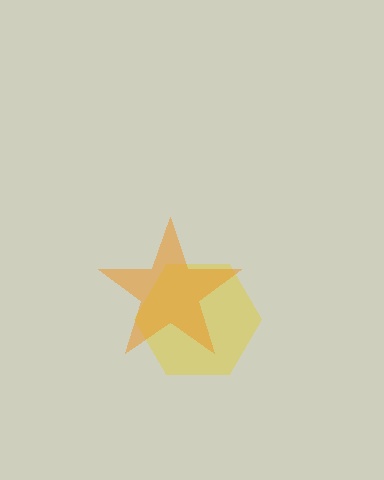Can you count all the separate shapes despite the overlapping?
Yes, there are 2 separate shapes.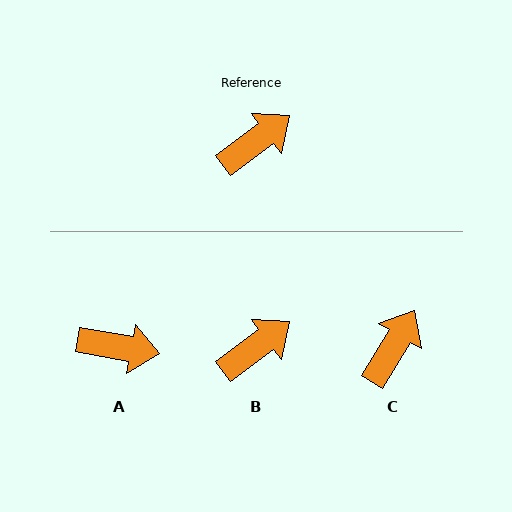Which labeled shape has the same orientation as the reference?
B.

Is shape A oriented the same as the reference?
No, it is off by about 47 degrees.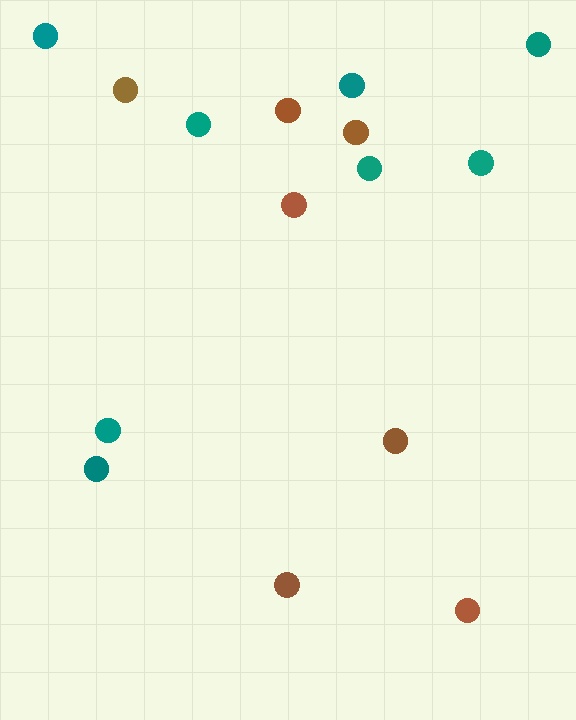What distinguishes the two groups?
There are 2 groups: one group of brown circles (7) and one group of teal circles (8).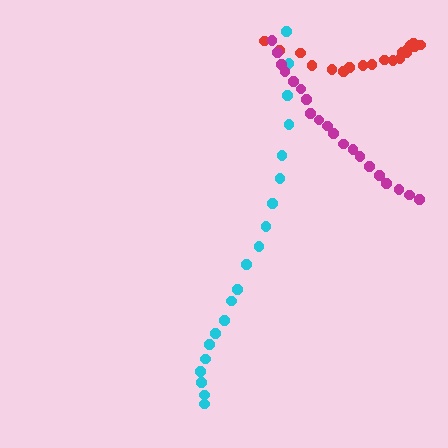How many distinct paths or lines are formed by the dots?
There are 3 distinct paths.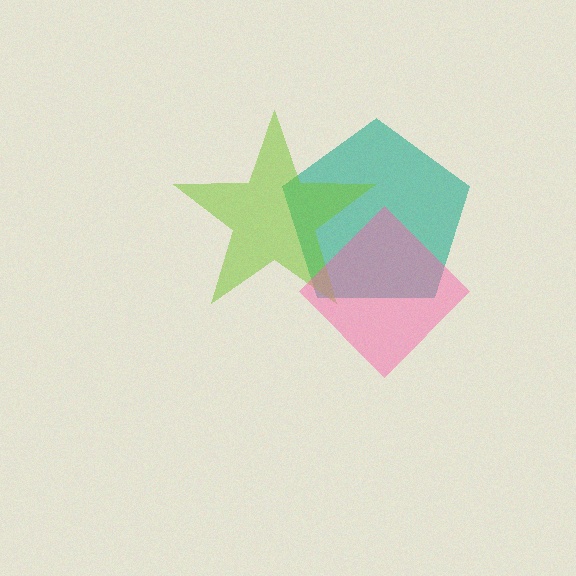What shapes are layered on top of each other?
The layered shapes are: a teal pentagon, a lime star, a pink diamond.